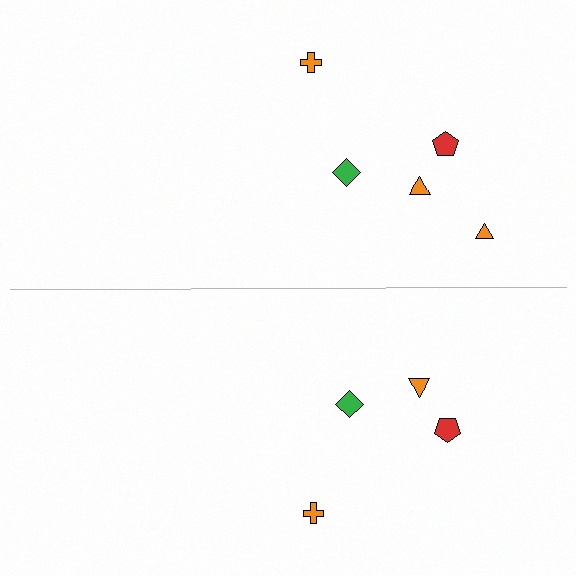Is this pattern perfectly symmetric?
No, the pattern is not perfectly symmetric. A orange triangle is missing from the bottom side.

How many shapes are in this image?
There are 9 shapes in this image.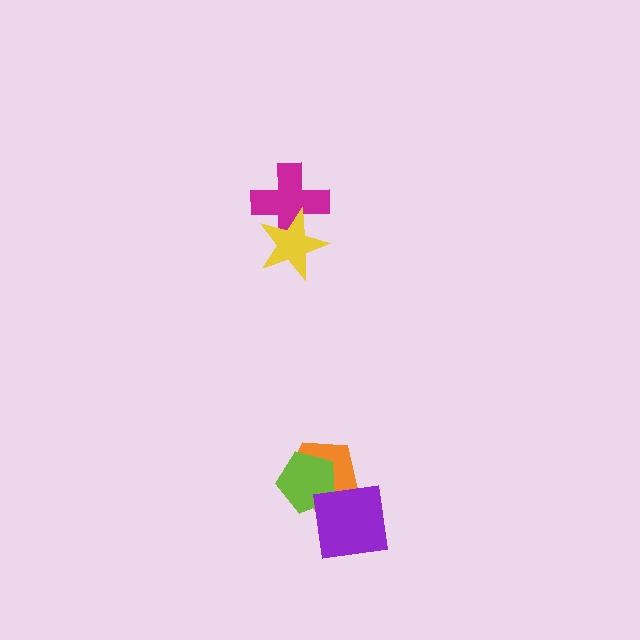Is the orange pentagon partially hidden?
Yes, it is partially covered by another shape.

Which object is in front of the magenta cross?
The yellow star is in front of the magenta cross.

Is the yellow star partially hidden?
No, no other shape covers it.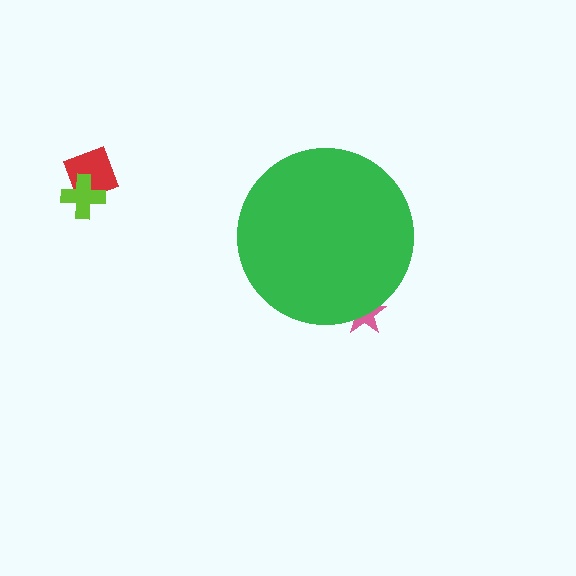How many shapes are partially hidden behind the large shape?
1 shape is partially hidden.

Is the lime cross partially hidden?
No, the lime cross is fully visible.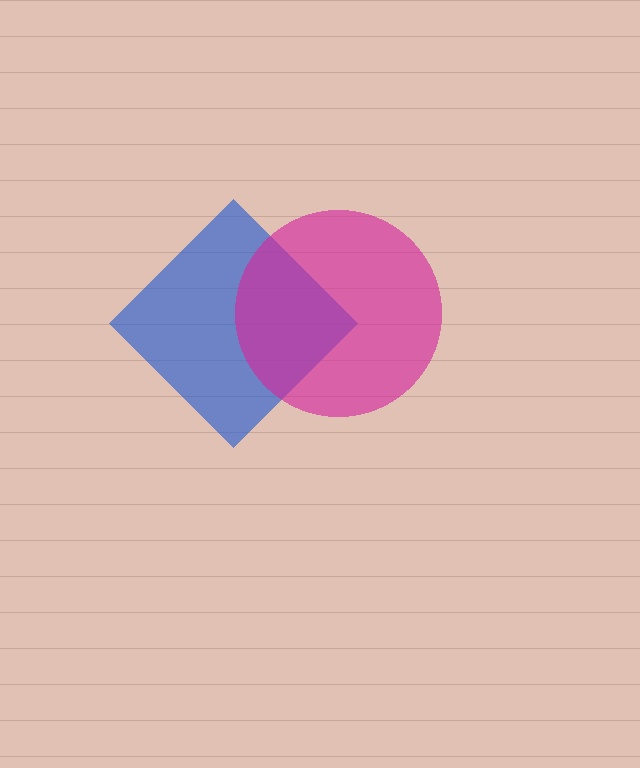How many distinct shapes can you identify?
There are 2 distinct shapes: a blue diamond, a magenta circle.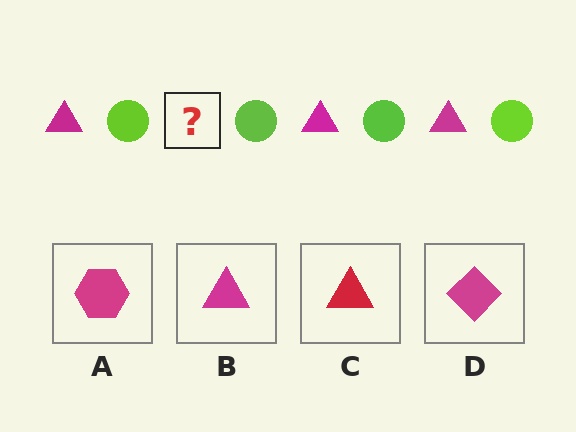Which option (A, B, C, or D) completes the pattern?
B.